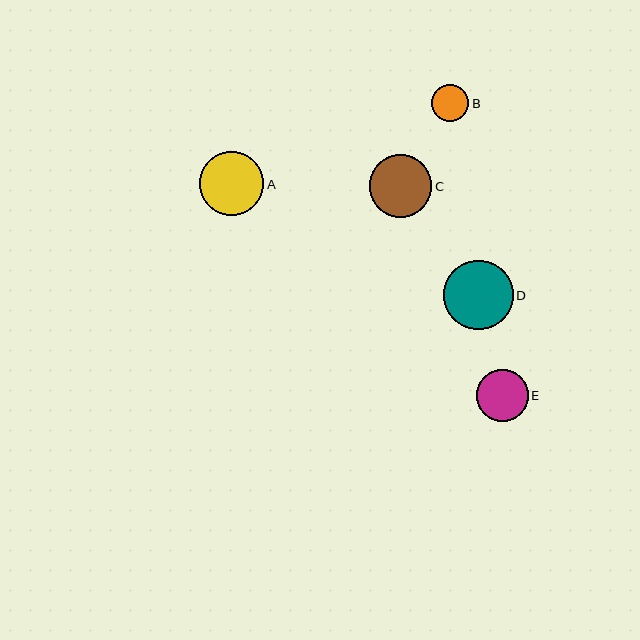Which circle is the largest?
Circle D is the largest with a size of approximately 70 pixels.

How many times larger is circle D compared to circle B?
Circle D is approximately 1.9 times the size of circle B.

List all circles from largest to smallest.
From largest to smallest: D, A, C, E, B.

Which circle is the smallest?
Circle B is the smallest with a size of approximately 37 pixels.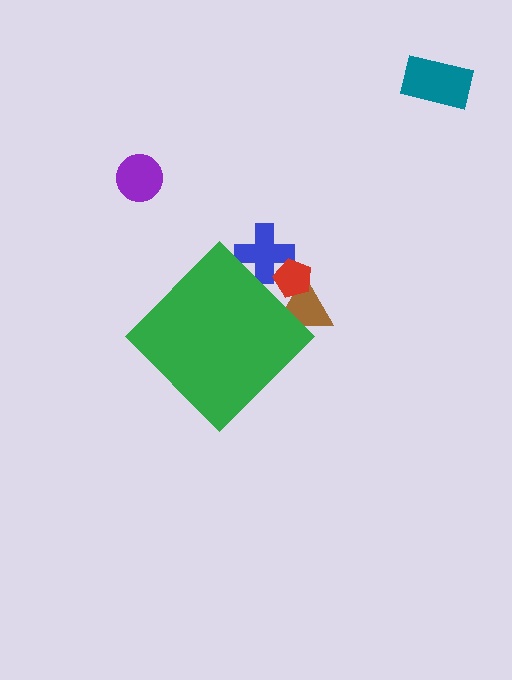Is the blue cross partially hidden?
Yes, the blue cross is partially hidden behind the green diamond.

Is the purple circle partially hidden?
No, the purple circle is fully visible.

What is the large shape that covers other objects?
A green diamond.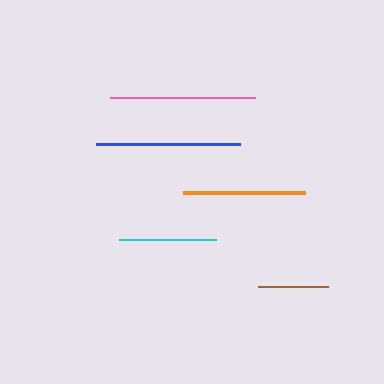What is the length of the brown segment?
The brown segment is approximately 71 pixels long.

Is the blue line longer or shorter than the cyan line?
The blue line is longer than the cyan line.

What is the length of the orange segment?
The orange segment is approximately 122 pixels long.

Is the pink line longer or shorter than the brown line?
The pink line is longer than the brown line.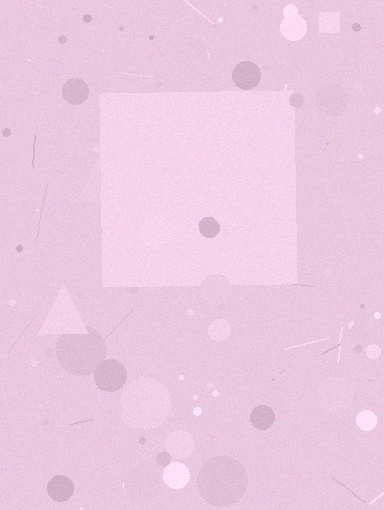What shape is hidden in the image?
A square is hidden in the image.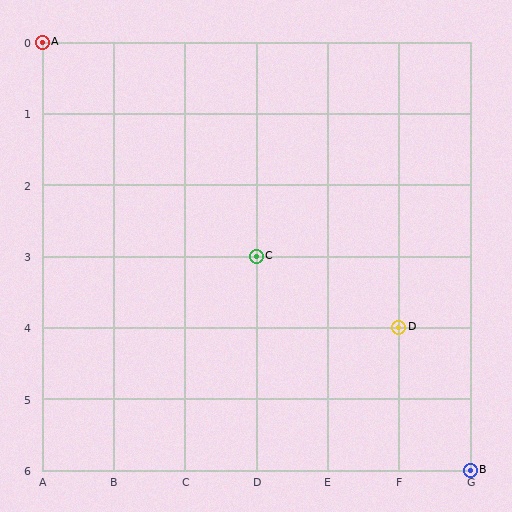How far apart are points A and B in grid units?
Points A and B are 6 columns and 6 rows apart (about 8.5 grid units diagonally).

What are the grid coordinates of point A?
Point A is at grid coordinates (A, 0).